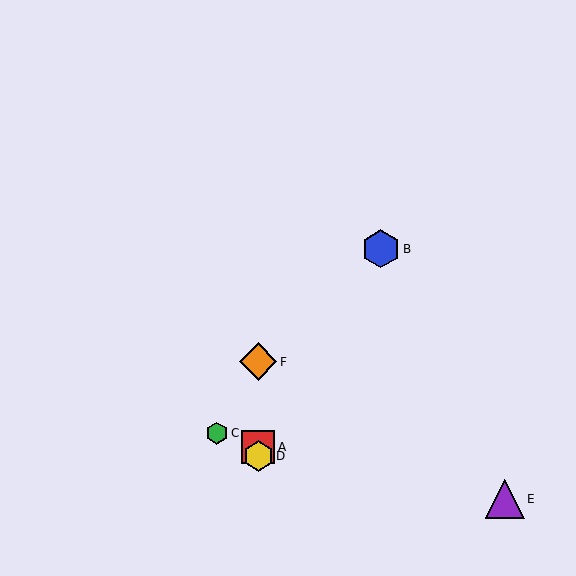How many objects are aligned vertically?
3 objects (A, D, F) are aligned vertically.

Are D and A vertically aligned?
Yes, both are at x≈258.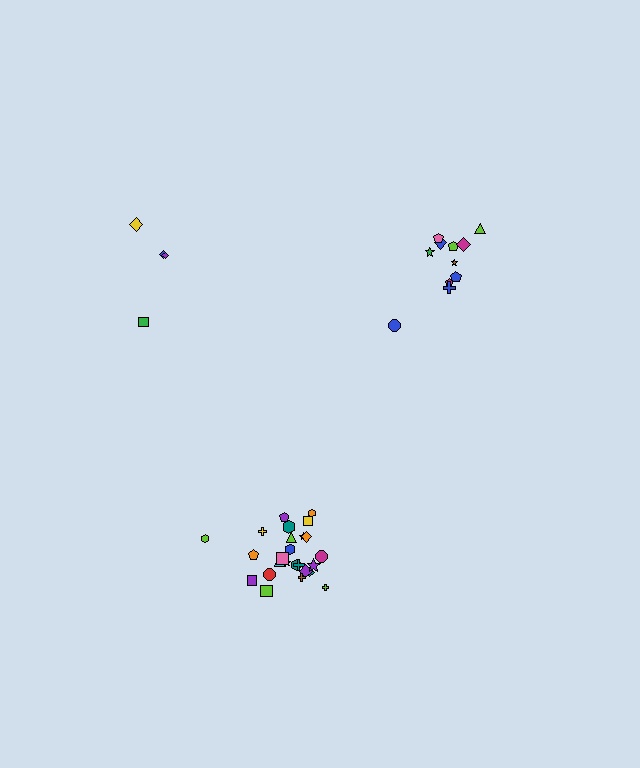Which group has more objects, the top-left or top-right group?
The top-right group.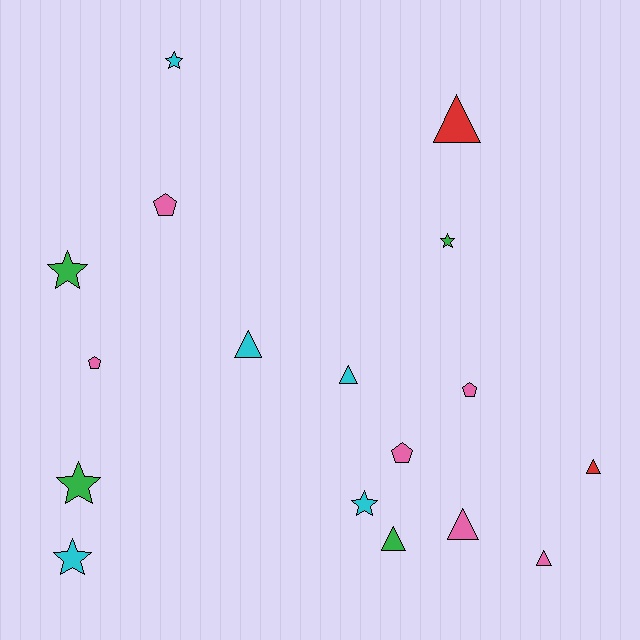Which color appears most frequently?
Pink, with 6 objects.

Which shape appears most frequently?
Triangle, with 7 objects.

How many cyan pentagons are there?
There are no cyan pentagons.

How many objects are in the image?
There are 17 objects.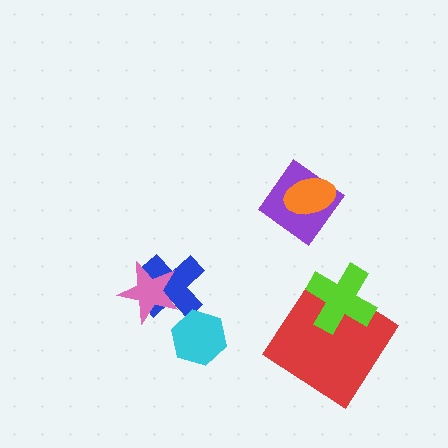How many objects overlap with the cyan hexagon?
0 objects overlap with the cyan hexagon.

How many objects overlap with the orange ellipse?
1 object overlaps with the orange ellipse.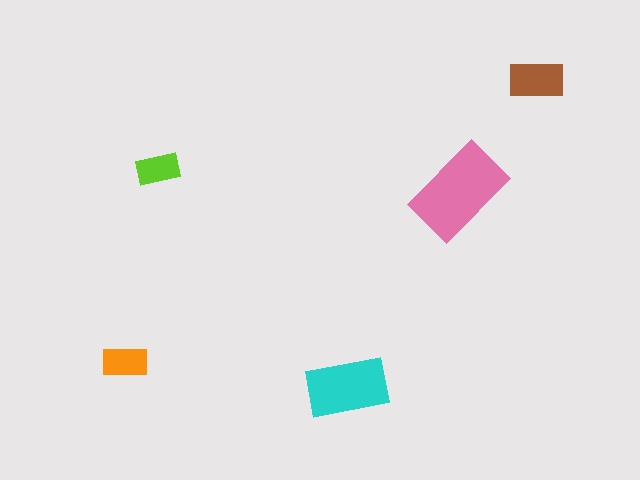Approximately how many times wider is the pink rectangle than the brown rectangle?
About 2 times wider.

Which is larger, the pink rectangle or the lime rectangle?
The pink one.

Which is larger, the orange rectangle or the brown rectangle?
The brown one.